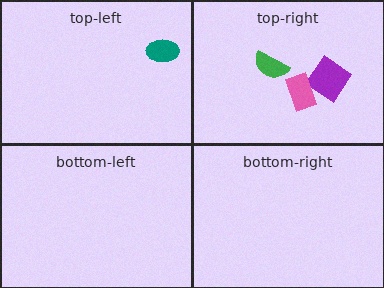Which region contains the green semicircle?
The top-right region.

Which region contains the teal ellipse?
The top-left region.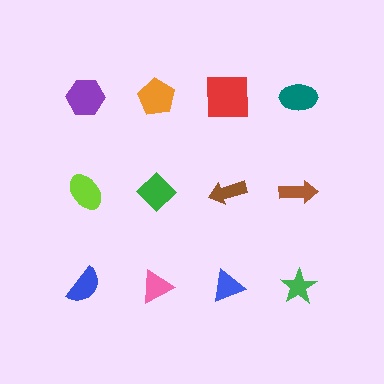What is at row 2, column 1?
A lime ellipse.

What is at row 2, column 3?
A brown arrow.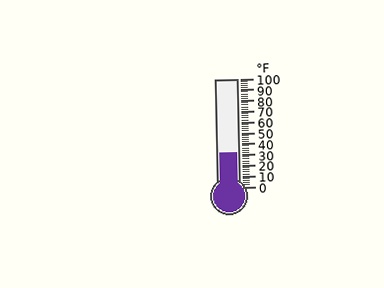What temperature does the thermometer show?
The thermometer shows approximately 32°F.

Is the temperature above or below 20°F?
The temperature is above 20°F.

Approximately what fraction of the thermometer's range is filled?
The thermometer is filled to approximately 30% of its range.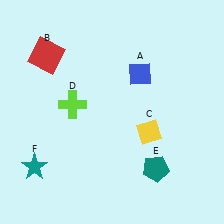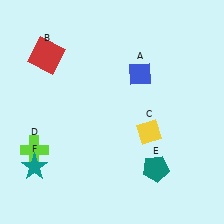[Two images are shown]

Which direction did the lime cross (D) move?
The lime cross (D) moved down.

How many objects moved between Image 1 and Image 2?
1 object moved between the two images.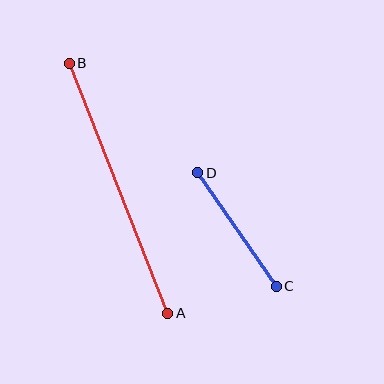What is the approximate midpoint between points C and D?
The midpoint is at approximately (237, 230) pixels.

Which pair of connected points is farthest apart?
Points A and B are farthest apart.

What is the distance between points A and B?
The distance is approximately 269 pixels.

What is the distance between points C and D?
The distance is approximately 138 pixels.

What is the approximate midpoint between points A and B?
The midpoint is at approximately (118, 188) pixels.